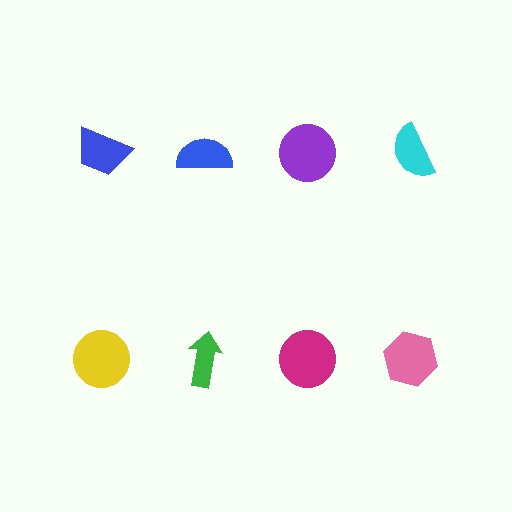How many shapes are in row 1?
4 shapes.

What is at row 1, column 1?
A blue trapezoid.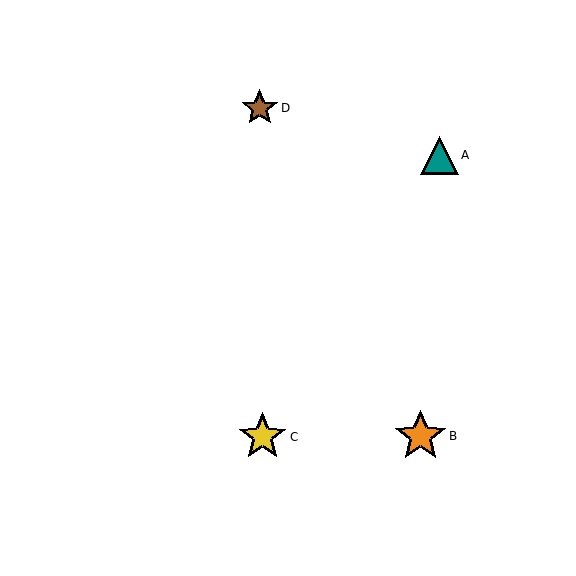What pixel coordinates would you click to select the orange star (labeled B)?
Click at (420, 436) to select the orange star B.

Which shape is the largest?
The orange star (labeled B) is the largest.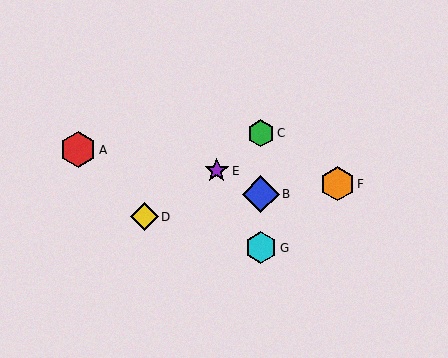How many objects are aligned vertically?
3 objects (B, C, G) are aligned vertically.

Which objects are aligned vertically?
Objects B, C, G are aligned vertically.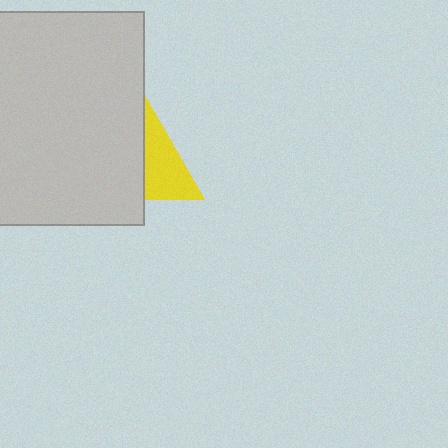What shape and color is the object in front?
The object in front is a light gray rectangle.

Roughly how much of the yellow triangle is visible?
About half of it is visible (roughly 47%).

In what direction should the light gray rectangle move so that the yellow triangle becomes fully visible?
The light gray rectangle should move left. That is the shortest direction to clear the overlap and leave the yellow triangle fully visible.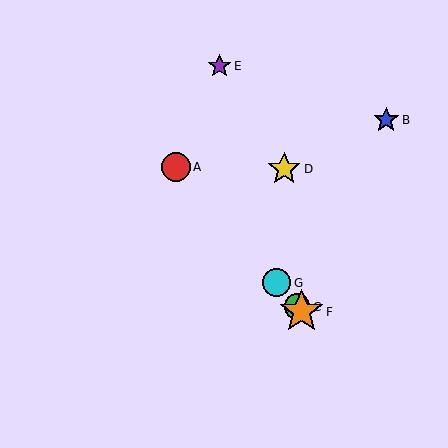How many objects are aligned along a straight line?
4 objects (A, C, F, G) are aligned along a straight line.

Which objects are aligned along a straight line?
Objects A, C, F, G are aligned along a straight line.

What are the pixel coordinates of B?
Object B is at (386, 120).